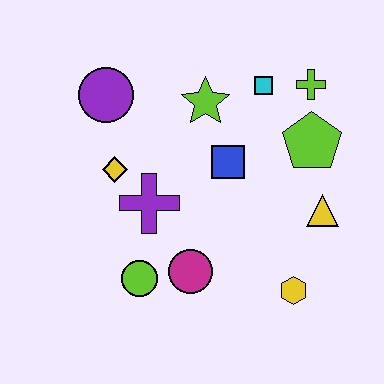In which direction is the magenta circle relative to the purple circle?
The magenta circle is below the purple circle.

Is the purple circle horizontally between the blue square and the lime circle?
No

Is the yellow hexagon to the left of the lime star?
No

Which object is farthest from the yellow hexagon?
The purple circle is farthest from the yellow hexagon.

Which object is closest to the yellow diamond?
The purple cross is closest to the yellow diamond.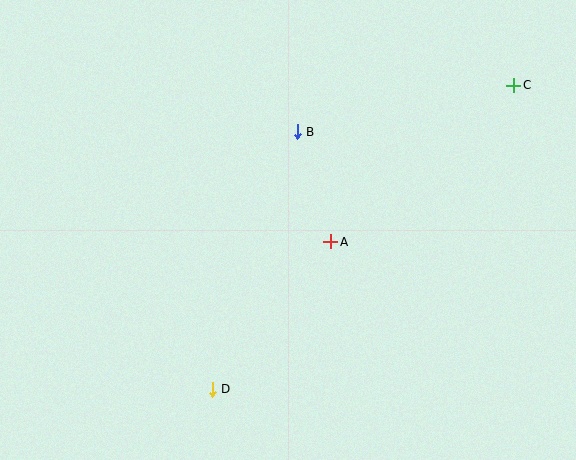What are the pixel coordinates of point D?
Point D is at (212, 389).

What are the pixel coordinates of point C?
Point C is at (514, 85).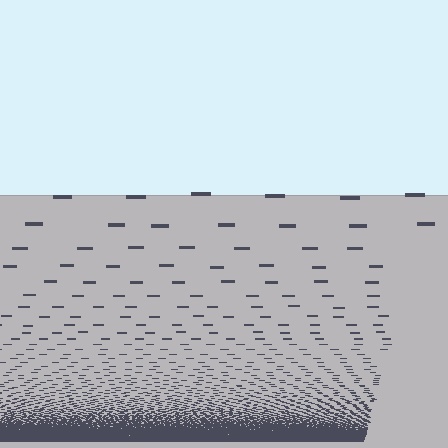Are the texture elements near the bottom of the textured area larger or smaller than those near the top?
Smaller. The gradient is inverted — elements near the bottom are smaller and denser.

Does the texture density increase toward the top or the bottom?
Density increases toward the bottom.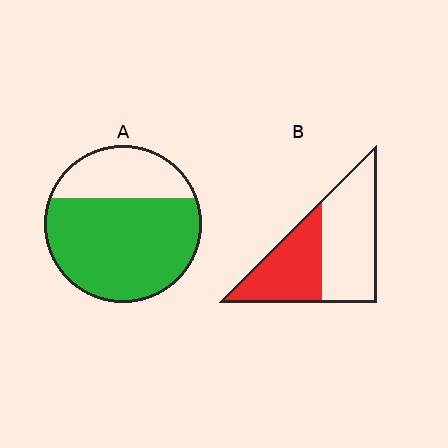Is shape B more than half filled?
No.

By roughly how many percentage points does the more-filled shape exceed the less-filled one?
By roughly 30 percentage points (A over B).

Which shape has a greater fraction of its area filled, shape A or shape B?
Shape A.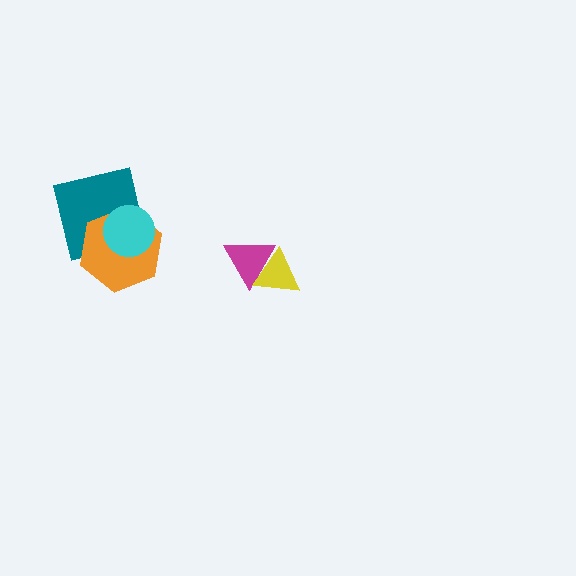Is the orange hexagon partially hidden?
Yes, it is partially covered by another shape.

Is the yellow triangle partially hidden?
No, no other shape covers it.